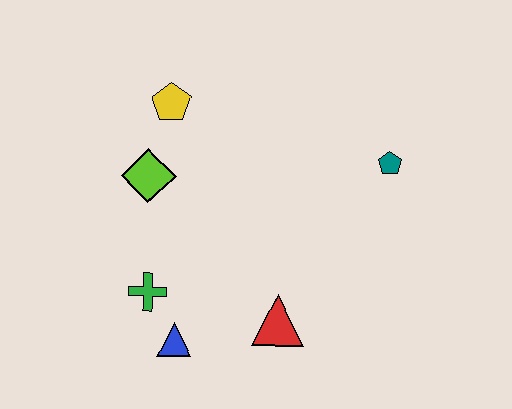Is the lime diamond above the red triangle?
Yes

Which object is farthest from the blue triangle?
The teal pentagon is farthest from the blue triangle.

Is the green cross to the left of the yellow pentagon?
Yes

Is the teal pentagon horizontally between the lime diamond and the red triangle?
No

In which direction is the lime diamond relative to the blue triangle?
The lime diamond is above the blue triangle.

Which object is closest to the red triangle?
The blue triangle is closest to the red triangle.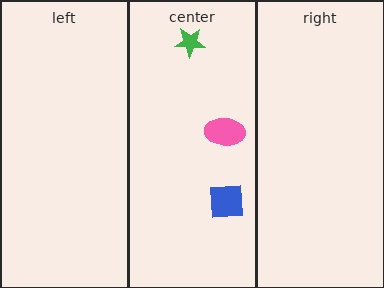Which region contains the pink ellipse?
The center region.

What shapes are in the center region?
The blue square, the pink ellipse, the green star.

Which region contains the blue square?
The center region.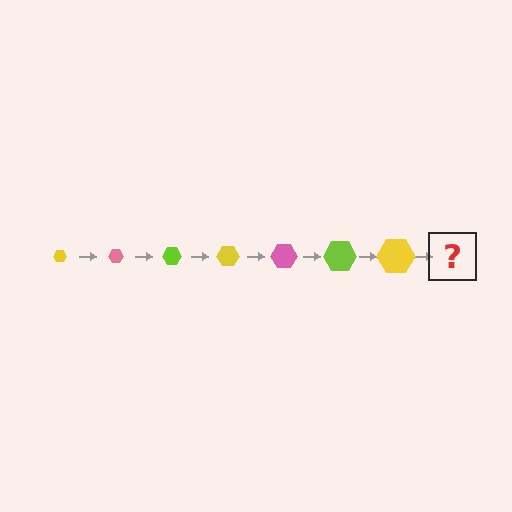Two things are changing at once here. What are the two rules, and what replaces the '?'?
The two rules are that the hexagon grows larger each step and the color cycles through yellow, pink, and lime. The '?' should be a pink hexagon, larger than the previous one.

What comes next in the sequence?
The next element should be a pink hexagon, larger than the previous one.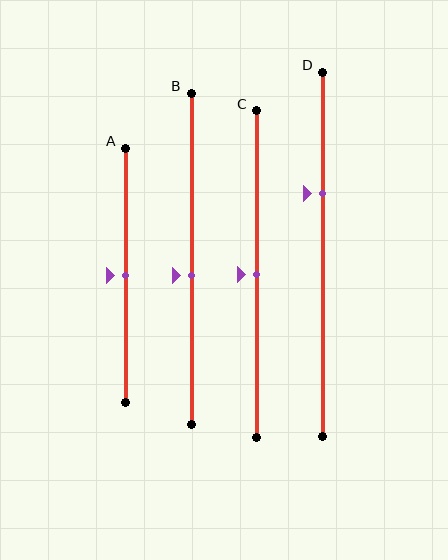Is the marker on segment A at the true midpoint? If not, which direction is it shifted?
Yes, the marker on segment A is at the true midpoint.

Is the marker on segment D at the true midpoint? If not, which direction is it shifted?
No, the marker on segment D is shifted upward by about 17% of the segment length.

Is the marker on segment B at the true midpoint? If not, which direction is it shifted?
No, the marker on segment B is shifted downward by about 5% of the segment length.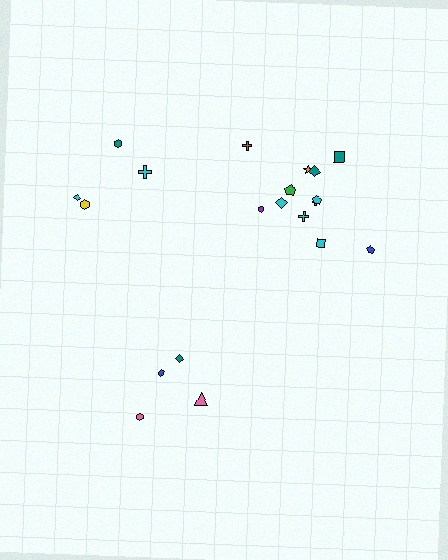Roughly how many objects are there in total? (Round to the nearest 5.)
Roughly 20 objects in total.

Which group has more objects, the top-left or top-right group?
The top-right group.